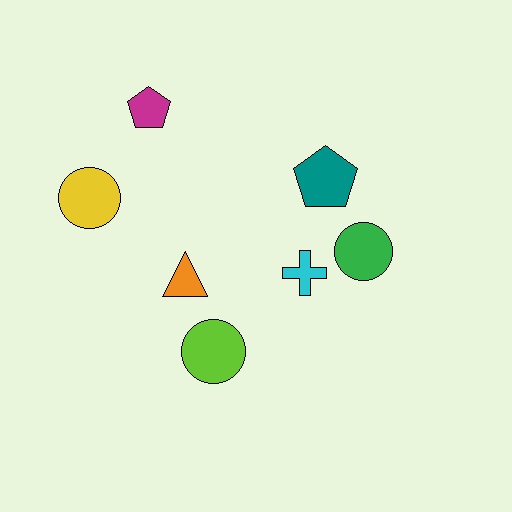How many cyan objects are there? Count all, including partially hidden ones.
There is 1 cyan object.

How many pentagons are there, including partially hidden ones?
There are 2 pentagons.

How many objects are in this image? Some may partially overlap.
There are 7 objects.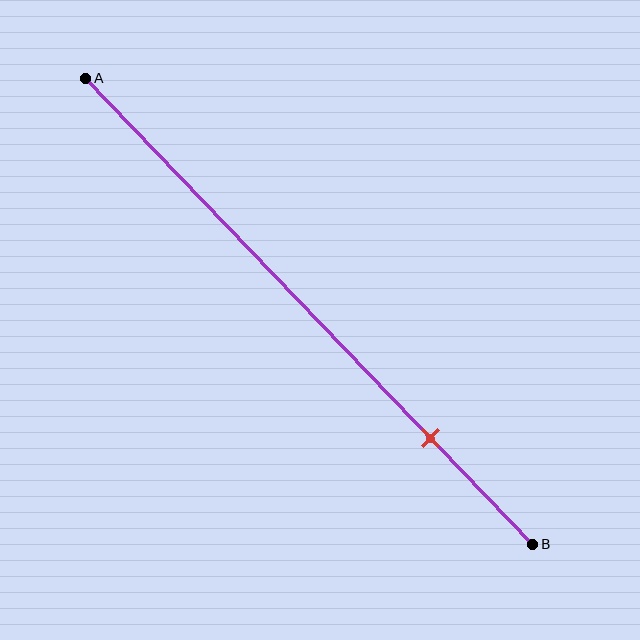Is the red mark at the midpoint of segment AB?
No, the mark is at about 75% from A, not at the 50% midpoint.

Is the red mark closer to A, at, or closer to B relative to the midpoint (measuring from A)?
The red mark is closer to point B than the midpoint of segment AB.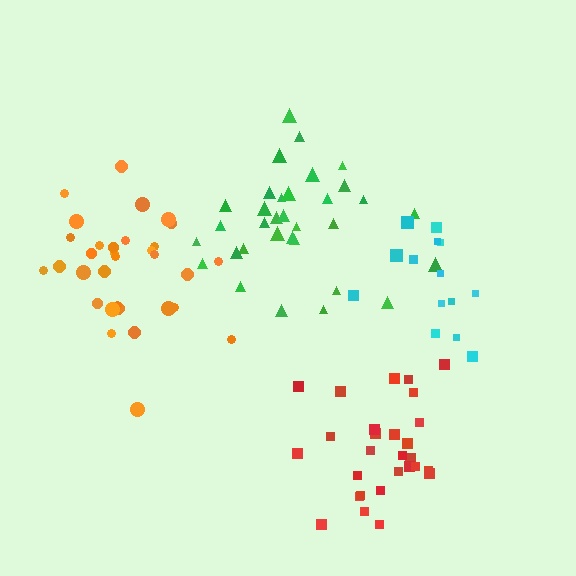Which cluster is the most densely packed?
Red.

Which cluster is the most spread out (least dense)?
Orange.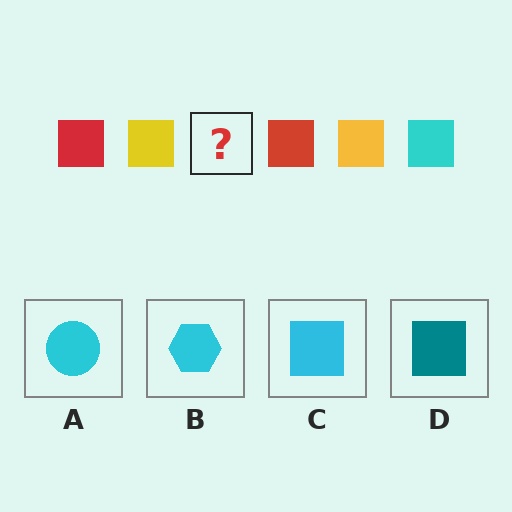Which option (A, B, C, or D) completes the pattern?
C.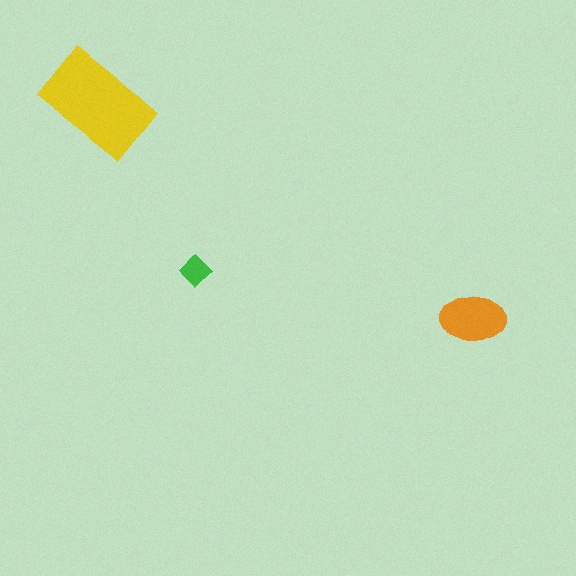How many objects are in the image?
There are 3 objects in the image.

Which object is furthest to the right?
The orange ellipse is rightmost.